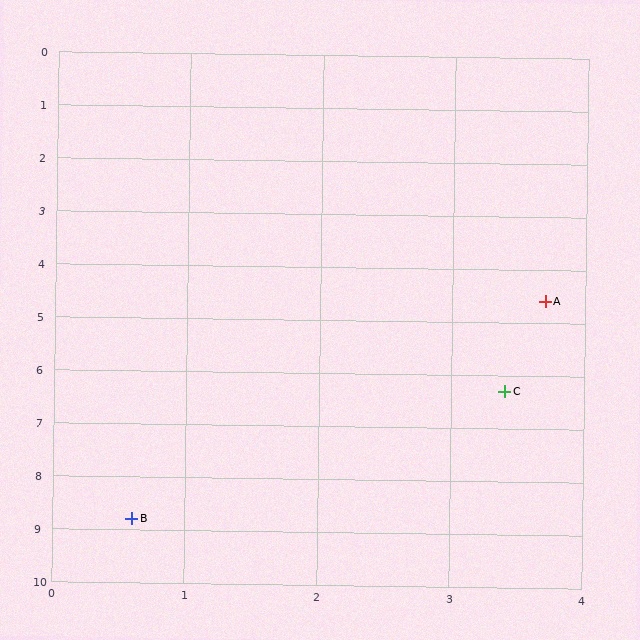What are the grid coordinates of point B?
Point B is at approximately (0.6, 8.8).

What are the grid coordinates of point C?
Point C is at approximately (3.4, 6.3).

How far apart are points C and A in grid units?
Points C and A are about 1.7 grid units apart.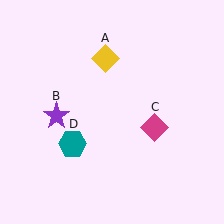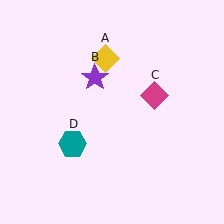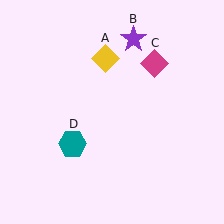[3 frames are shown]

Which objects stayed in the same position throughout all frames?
Yellow diamond (object A) and teal hexagon (object D) remained stationary.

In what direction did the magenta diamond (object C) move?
The magenta diamond (object C) moved up.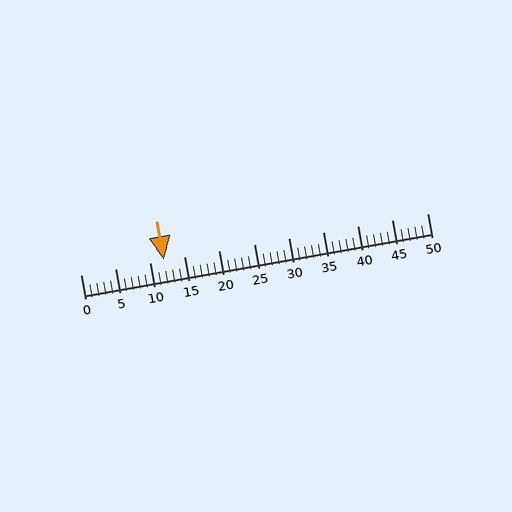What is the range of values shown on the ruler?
The ruler shows values from 0 to 50.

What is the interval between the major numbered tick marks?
The major tick marks are spaced 5 units apart.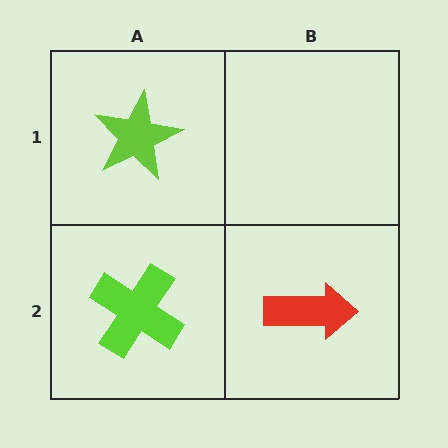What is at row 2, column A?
A lime cross.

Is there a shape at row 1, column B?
No, that cell is empty.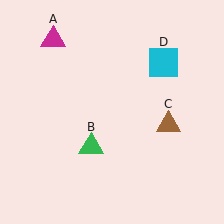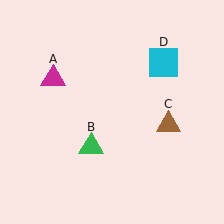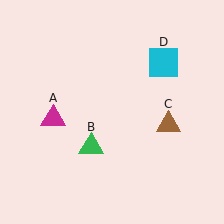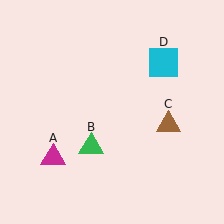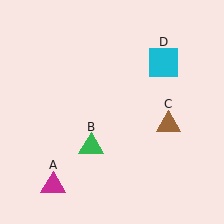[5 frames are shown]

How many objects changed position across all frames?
1 object changed position: magenta triangle (object A).